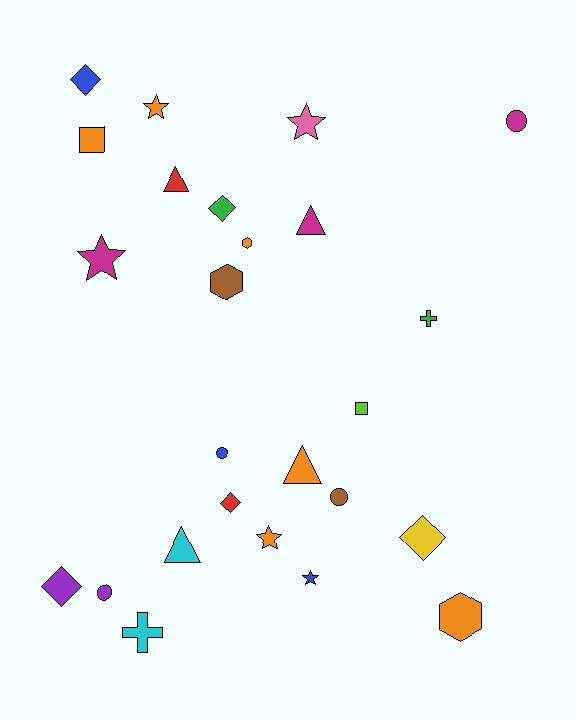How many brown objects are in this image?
There are 2 brown objects.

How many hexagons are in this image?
There are 3 hexagons.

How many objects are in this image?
There are 25 objects.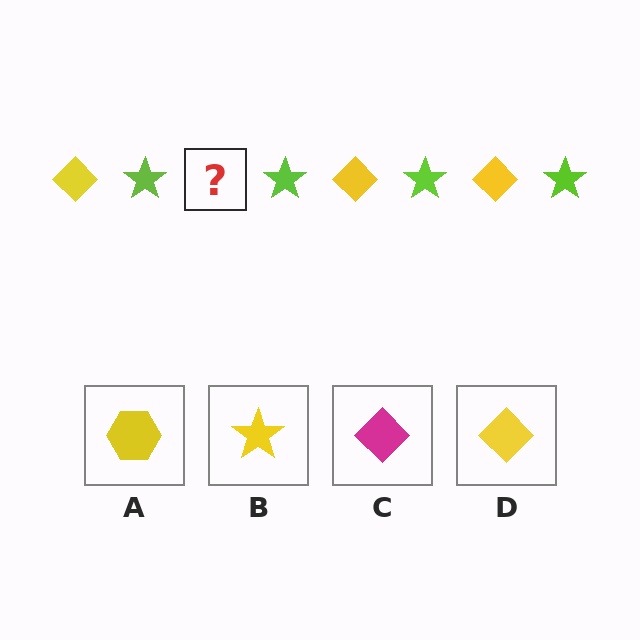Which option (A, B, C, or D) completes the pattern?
D.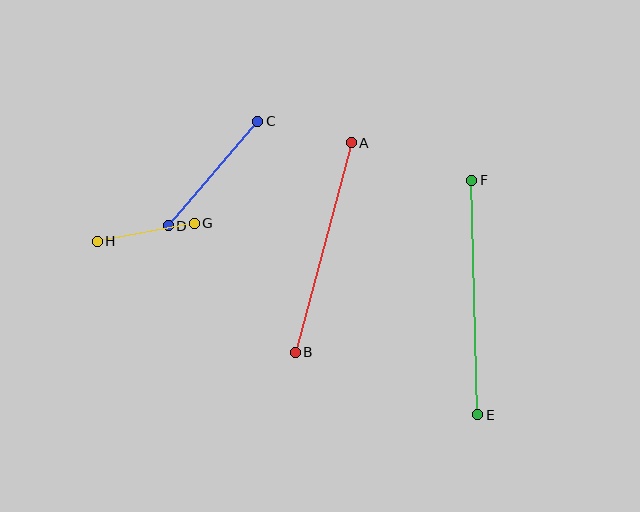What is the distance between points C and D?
The distance is approximately 137 pixels.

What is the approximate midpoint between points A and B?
The midpoint is at approximately (323, 247) pixels.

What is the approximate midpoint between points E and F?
The midpoint is at approximately (475, 298) pixels.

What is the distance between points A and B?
The distance is approximately 217 pixels.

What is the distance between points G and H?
The distance is approximately 99 pixels.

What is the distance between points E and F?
The distance is approximately 234 pixels.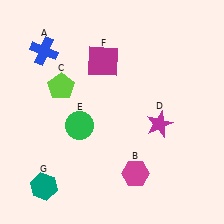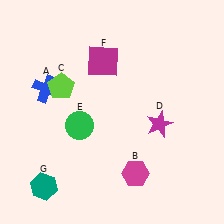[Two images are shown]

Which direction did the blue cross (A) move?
The blue cross (A) moved down.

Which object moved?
The blue cross (A) moved down.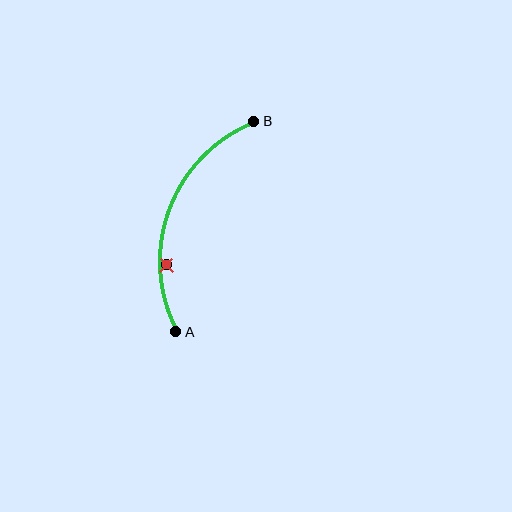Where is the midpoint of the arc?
The arc midpoint is the point on the curve farthest from the straight line joining A and B. It sits to the left of that line.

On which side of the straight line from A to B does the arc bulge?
The arc bulges to the left of the straight line connecting A and B.